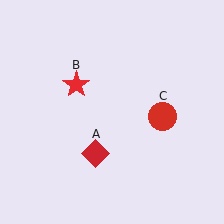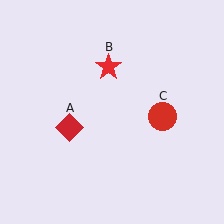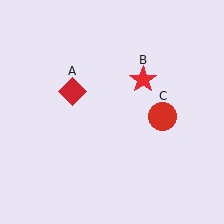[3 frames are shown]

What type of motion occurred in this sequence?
The red diamond (object A), red star (object B) rotated clockwise around the center of the scene.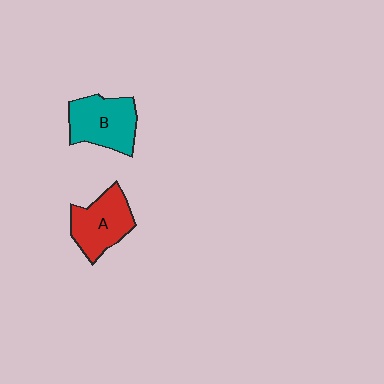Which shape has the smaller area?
Shape A (red).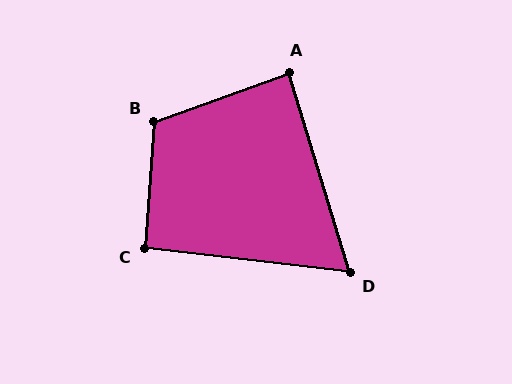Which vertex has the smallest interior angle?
D, at approximately 66 degrees.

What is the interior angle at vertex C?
Approximately 93 degrees (approximately right).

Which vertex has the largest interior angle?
B, at approximately 114 degrees.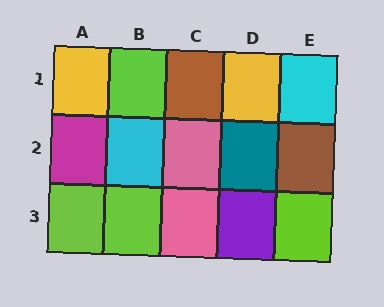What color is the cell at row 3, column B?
Lime.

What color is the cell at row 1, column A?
Yellow.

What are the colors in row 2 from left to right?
Magenta, cyan, pink, teal, brown.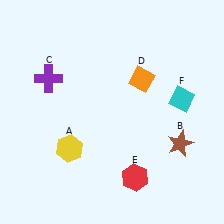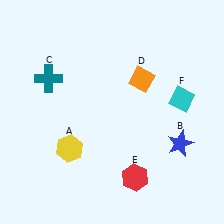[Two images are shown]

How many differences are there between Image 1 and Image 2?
There are 2 differences between the two images.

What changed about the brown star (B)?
In Image 1, B is brown. In Image 2, it changed to blue.